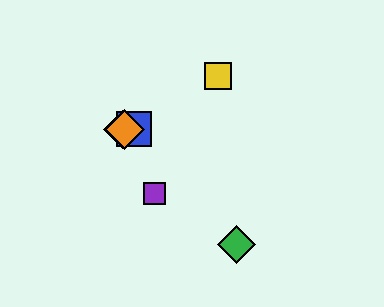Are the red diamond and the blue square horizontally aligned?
Yes, both are at y≈129.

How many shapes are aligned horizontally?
3 shapes (the red diamond, the blue square, the orange diamond) are aligned horizontally.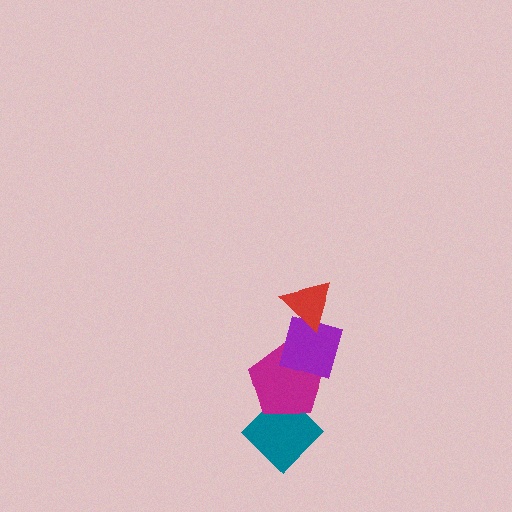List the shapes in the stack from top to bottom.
From top to bottom: the red triangle, the purple diamond, the magenta pentagon, the teal diamond.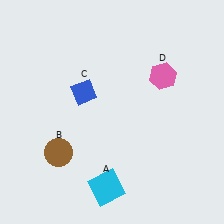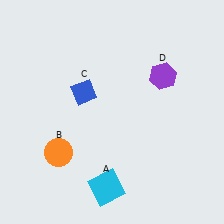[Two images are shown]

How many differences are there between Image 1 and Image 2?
There are 2 differences between the two images.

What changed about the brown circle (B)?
In Image 1, B is brown. In Image 2, it changed to orange.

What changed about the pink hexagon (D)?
In Image 1, D is pink. In Image 2, it changed to purple.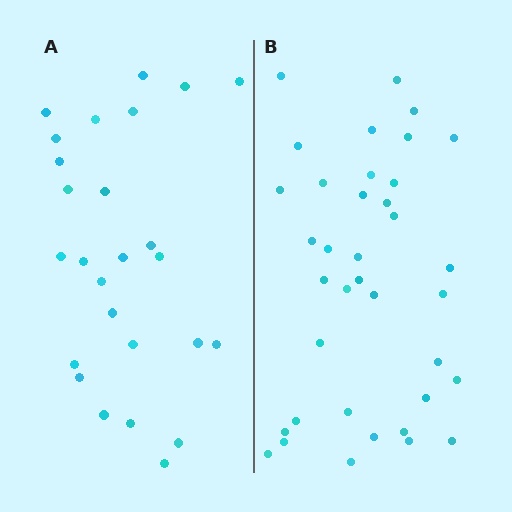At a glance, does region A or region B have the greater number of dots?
Region B (the right region) has more dots.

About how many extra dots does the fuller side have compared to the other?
Region B has roughly 12 or so more dots than region A.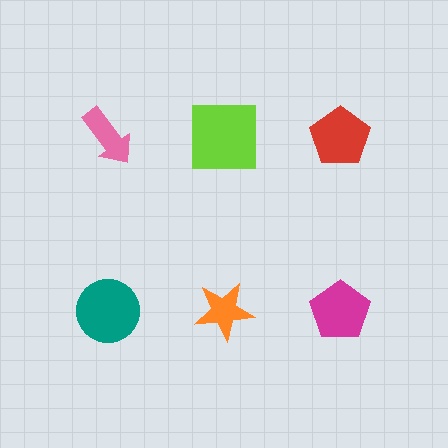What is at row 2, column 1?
A teal circle.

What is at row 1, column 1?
A pink arrow.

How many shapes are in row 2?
3 shapes.